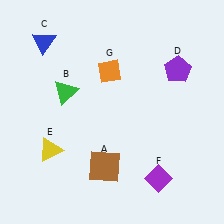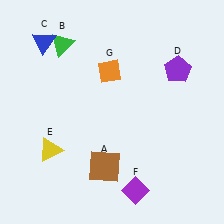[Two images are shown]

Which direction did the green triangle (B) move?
The green triangle (B) moved up.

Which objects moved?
The objects that moved are: the green triangle (B), the purple diamond (F).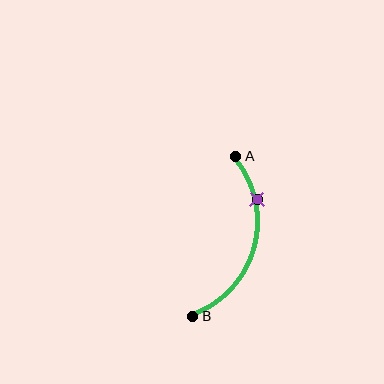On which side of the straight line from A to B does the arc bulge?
The arc bulges to the right of the straight line connecting A and B.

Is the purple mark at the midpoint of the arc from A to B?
No. The purple mark lies on the arc but is closer to endpoint A. The arc midpoint would be at the point on the curve equidistant along the arc from both A and B.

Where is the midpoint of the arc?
The arc midpoint is the point on the curve farthest from the straight line joining A and B. It sits to the right of that line.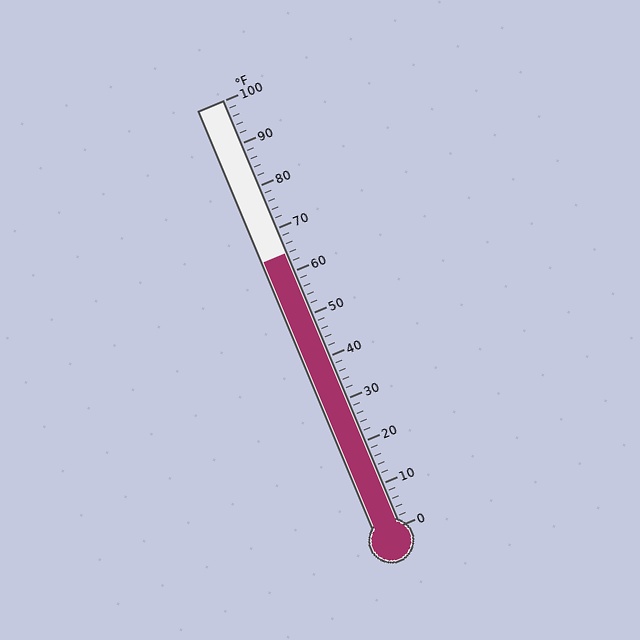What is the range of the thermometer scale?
The thermometer scale ranges from 0°F to 100°F.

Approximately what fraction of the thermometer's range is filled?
The thermometer is filled to approximately 65% of its range.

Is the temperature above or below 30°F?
The temperature is above 30°F.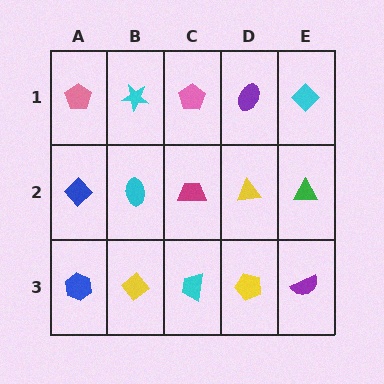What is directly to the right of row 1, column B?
A pink pentagon.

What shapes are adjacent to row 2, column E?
A cyan diamond (row 1, column E), a purple semicircle (row 3, column E), a yellow triangle (row 2, column D).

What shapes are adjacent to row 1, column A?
A blue diamond (row 2, column A), a cyan star (row 1, column B).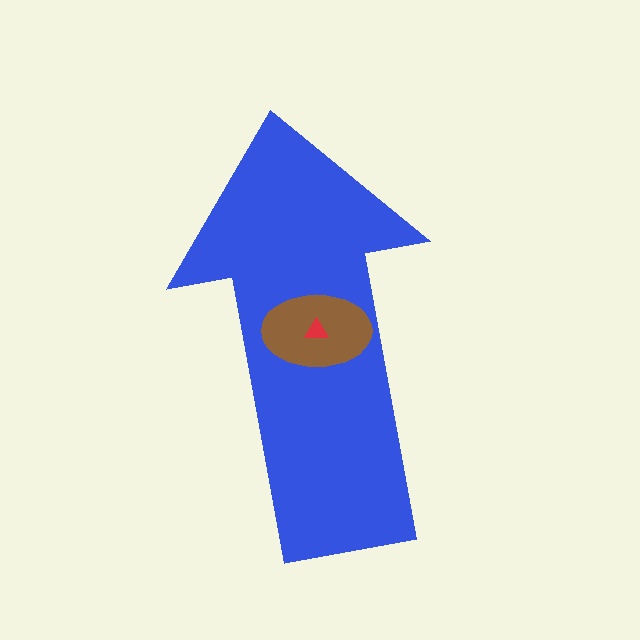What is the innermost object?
The red triangle.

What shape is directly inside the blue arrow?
The brown ellipse.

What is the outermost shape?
The blue arrow.